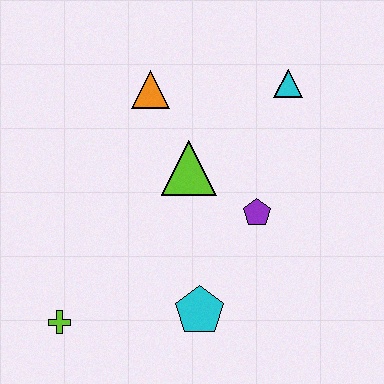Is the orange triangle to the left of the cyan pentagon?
Yes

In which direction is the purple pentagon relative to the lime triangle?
The purple pentagon is to the right of the lime triangle.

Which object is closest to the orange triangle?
The lime triangle is closest to the orange triangle.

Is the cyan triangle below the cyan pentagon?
No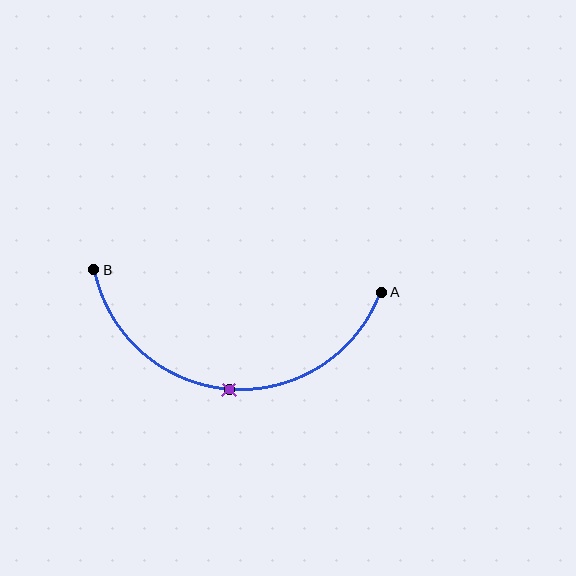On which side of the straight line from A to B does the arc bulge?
The arc bulges below the straight line connecting A and B.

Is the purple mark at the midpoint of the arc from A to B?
Yes. The purple mark lies on the arc at equal arc-length from both A and B — it is the arc midpoint.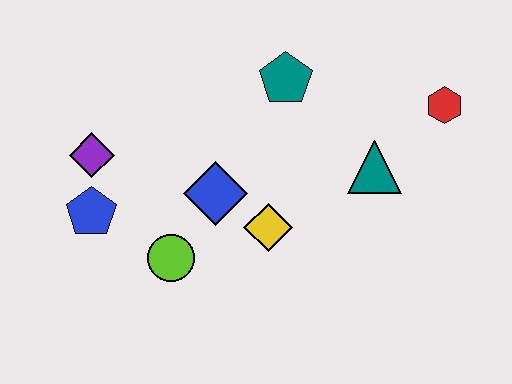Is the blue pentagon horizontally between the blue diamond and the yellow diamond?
No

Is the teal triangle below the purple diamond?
Yes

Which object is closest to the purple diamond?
The blue pentagon is closest to the purple diamond.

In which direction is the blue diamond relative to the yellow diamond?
The blue diamond is to the left of the yellow diamond.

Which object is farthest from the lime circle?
The red hexagon is farthest from the lime circle.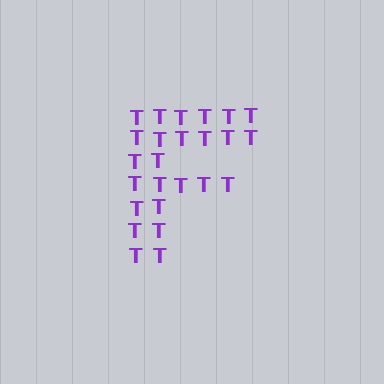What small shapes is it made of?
It is made of small letter T's.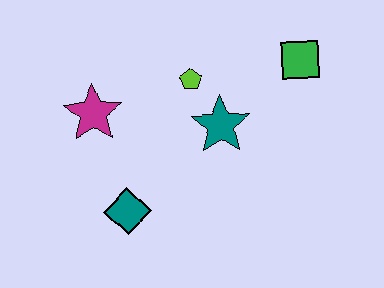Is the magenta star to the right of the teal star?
No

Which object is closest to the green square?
The teal star is closest to the green square.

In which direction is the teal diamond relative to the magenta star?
The teal diamond is below the magenta star.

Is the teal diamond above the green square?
No